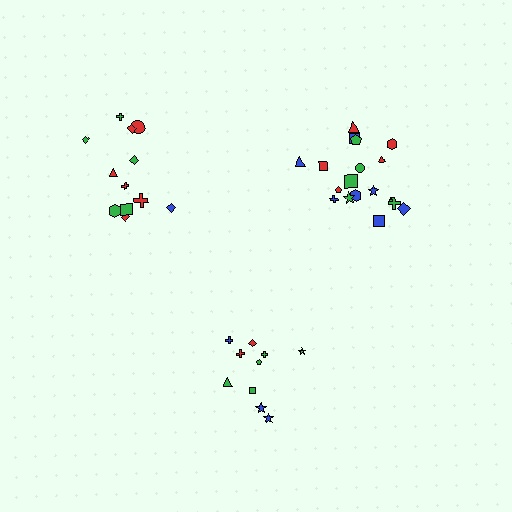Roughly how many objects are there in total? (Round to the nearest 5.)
Roughly 40 objects in total.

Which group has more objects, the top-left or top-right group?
The top-right group.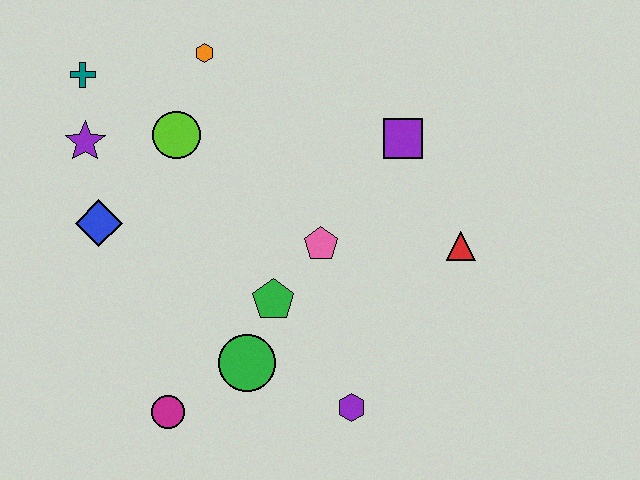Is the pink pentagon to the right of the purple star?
Yes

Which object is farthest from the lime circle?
The purple hexagon is farthest from the lime circle.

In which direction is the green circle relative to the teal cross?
The green circle is below the teal cross.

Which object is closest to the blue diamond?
The purple star is closest to the blue diamond.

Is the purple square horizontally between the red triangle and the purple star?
Yes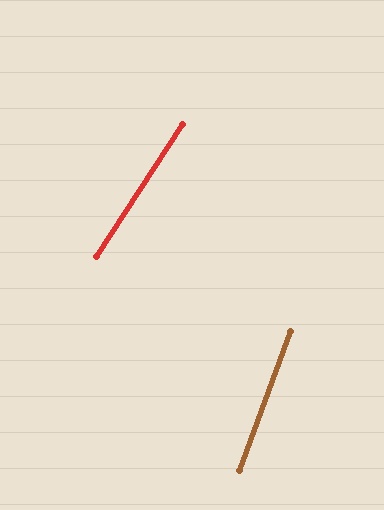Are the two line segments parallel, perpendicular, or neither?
Neither parallel nor perpendicular — they differ by about 13°.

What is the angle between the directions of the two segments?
Approximately 13 degrees.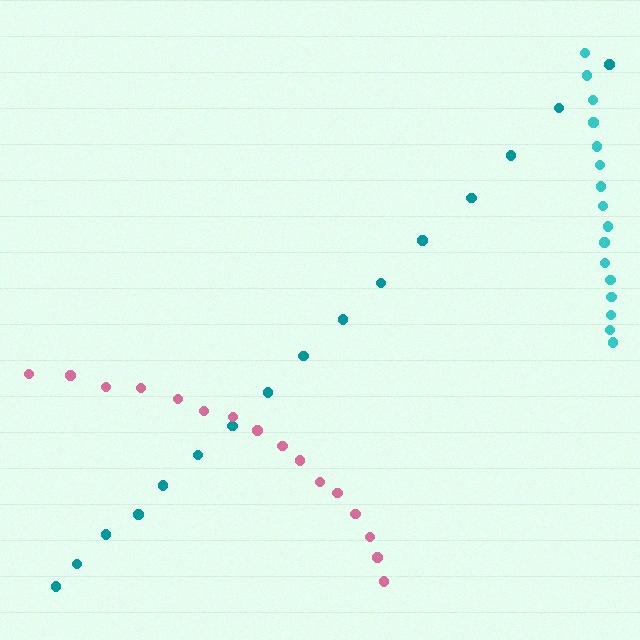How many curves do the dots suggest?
There are 3 distinct paths.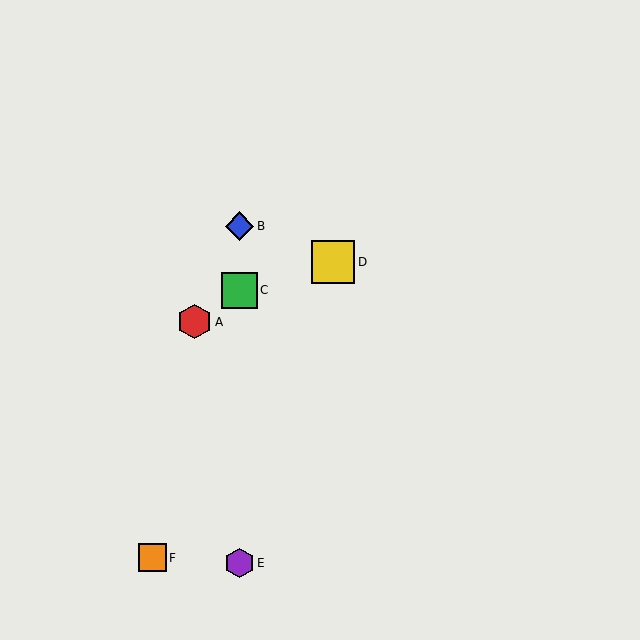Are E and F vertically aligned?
No, E is at x≈240 and F is at x≈152.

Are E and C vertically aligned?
Yes, both are at x≈240.